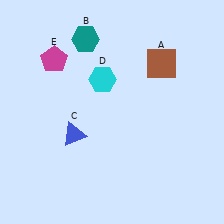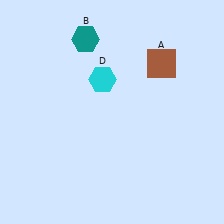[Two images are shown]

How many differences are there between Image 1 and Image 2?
There are 2 differences between the two images.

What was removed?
The magenta pentagon (E), the blue triangle (C) were removed in Image 2.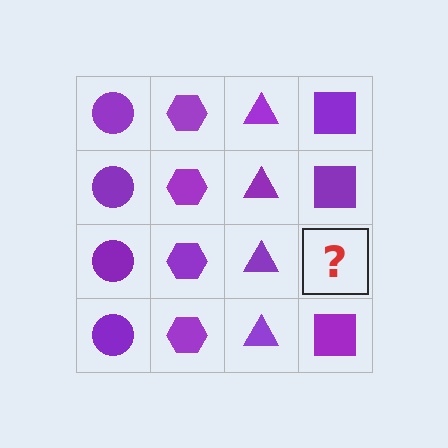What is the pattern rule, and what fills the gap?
The rule is that each column has a consistent shape. The gap should be filled with a purple square.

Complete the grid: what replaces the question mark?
The question mark should be replaced with a purple square.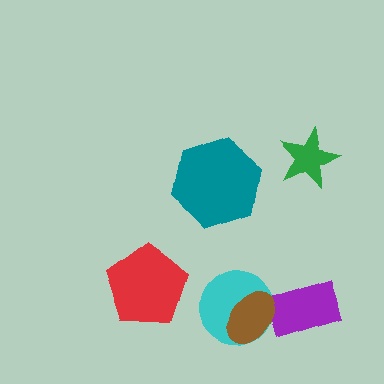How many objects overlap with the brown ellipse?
2 objects overlap with the brown ellipse.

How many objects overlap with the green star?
0 objects overlap with the green star.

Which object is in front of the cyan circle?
The brown ellipse is in front of the cyan circle.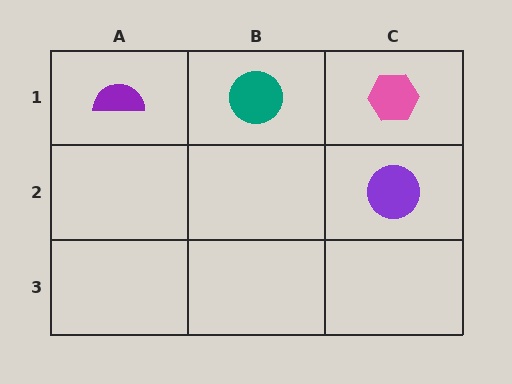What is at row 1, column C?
A pink hexagon.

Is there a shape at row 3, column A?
No, that cell is empty.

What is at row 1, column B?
A teal circle.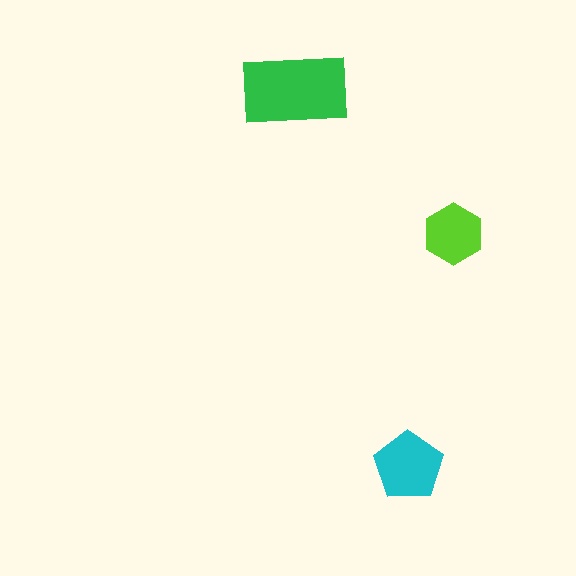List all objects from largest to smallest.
The green rectangle, the cyan pentagon, the lime hexagon.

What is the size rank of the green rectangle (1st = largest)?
1st.